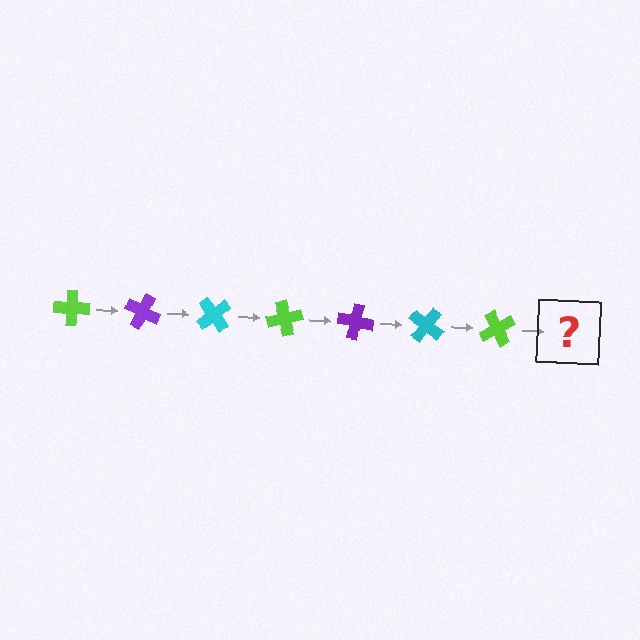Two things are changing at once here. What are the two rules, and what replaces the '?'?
The two rules are that it rotates 25 degrees each step and the color cycles through lime, purple, and cyan. The '?' should be a purple cross, rotated 175 degrees from the start.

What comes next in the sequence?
The next element should be a purple cross, rotated 175 degrees from the start.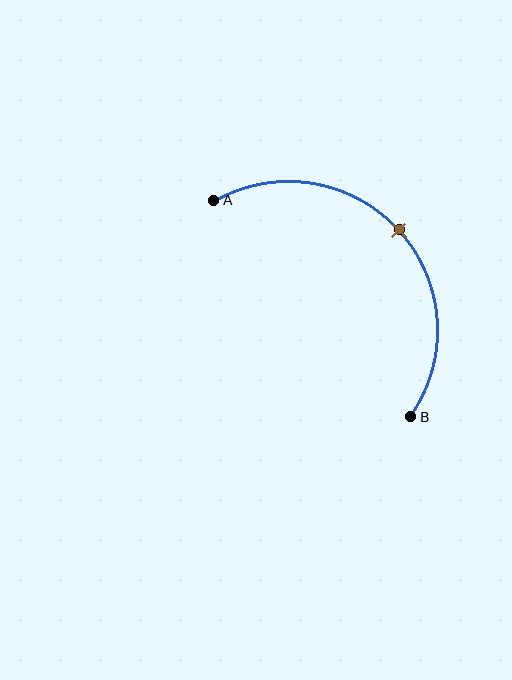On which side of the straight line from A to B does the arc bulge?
The arc bulges above and to the right of the straight line connecting A and B.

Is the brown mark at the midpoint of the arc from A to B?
Yes. The brown mark lies on the arc at equal arc-length from both A and B — it is the arc midpoint.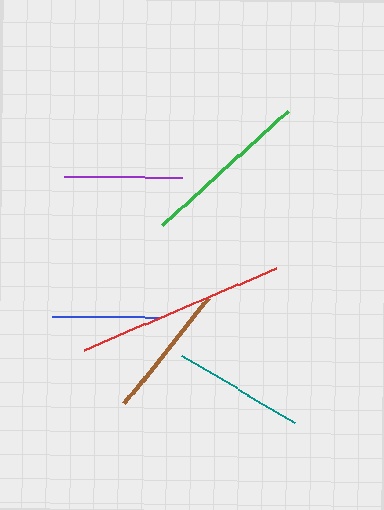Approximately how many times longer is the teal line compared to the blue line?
The teal line is approximately 1.2 times the length of the blue line.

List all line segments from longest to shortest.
From longest to shortest: red, green, brown, teal, purple, blue.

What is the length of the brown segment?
The brown segment is approximately 135 pixels long.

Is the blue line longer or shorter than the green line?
The green line is longer than the blue line.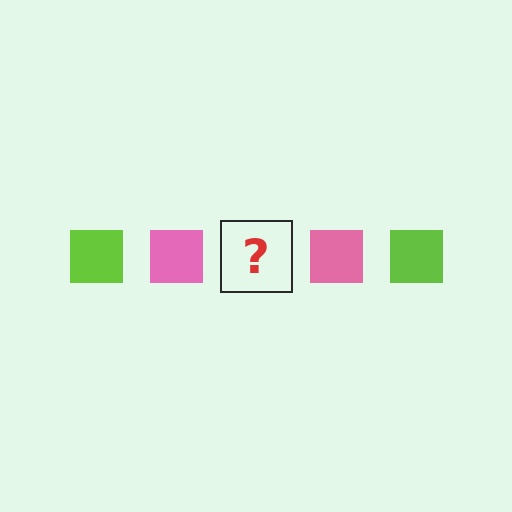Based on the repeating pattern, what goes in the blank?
The blank should be a lime square.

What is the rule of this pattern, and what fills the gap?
The rule is that the pattern cycles through lime, pink squares. The gap should be filled with a lime square.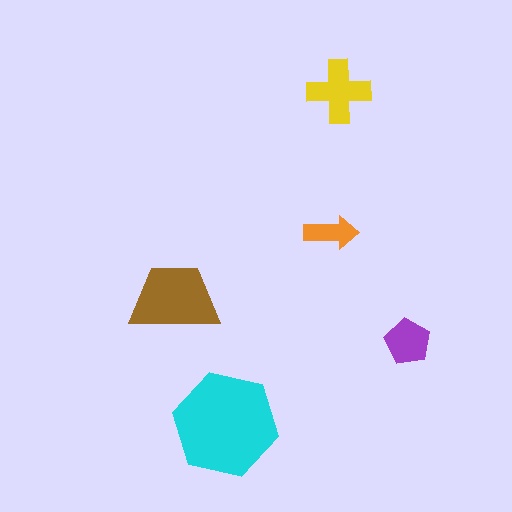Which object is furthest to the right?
The purple pentagon is rightmost.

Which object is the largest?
The cyan hexagon.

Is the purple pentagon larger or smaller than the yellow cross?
Smaller.